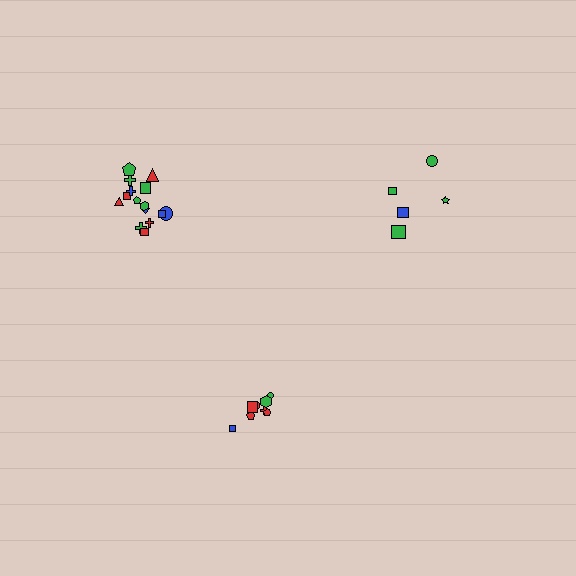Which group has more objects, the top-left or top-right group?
The top-left group.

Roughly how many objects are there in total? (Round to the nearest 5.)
Roughly 30 objects in total.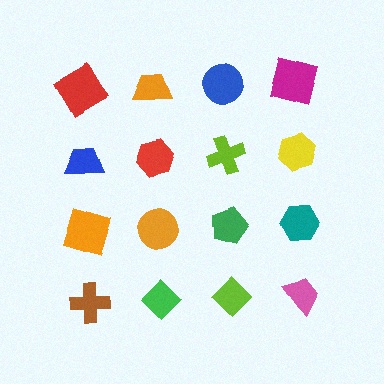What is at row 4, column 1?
A brown cross.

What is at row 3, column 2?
An orange circle.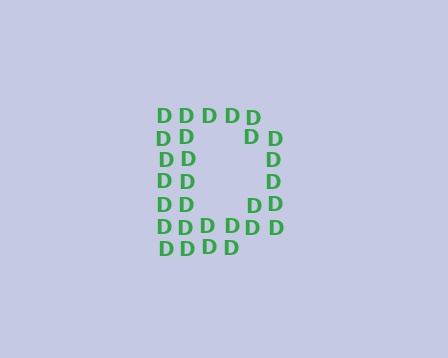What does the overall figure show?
The overall figure shows the letter D.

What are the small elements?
The small elements are letter D's.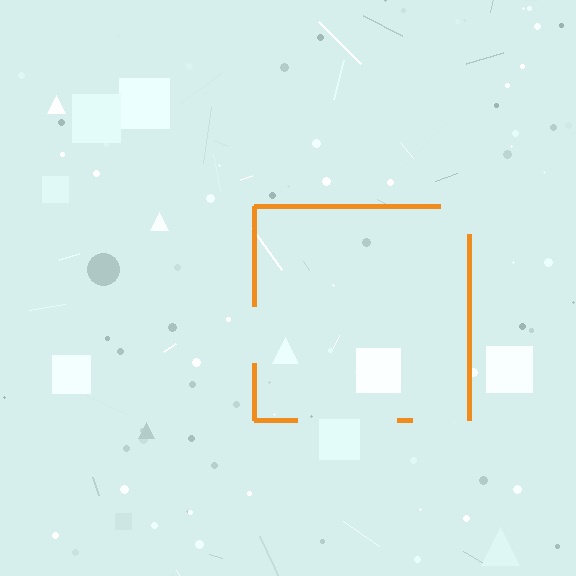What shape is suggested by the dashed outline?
The dashed outline suggests a square.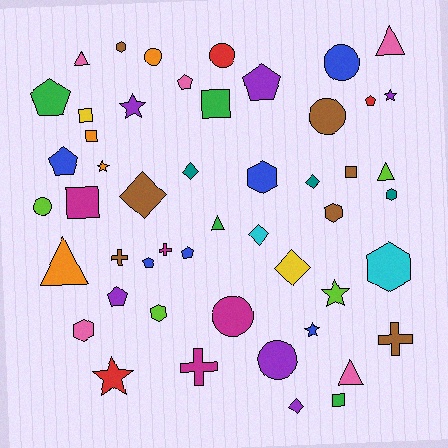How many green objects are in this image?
There are 4 green objects.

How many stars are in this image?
There are 6 stars.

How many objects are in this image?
There are 50 objects.